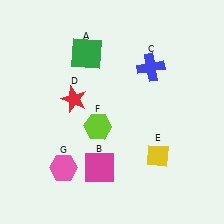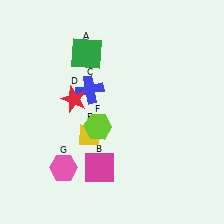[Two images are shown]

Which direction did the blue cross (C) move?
The blue cross (C) moved left.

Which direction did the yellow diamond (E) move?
The yellow diamond (E) moved left.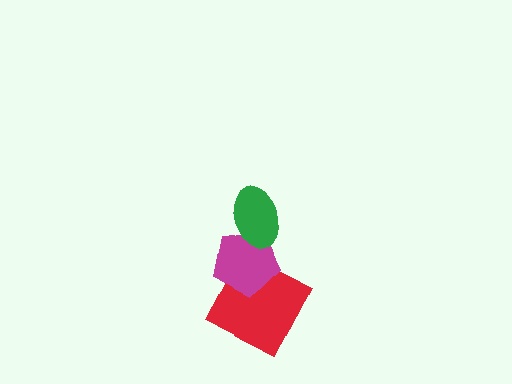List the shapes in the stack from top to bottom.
From top to bottom: the green ellipse, the magenta pentagon, the red square.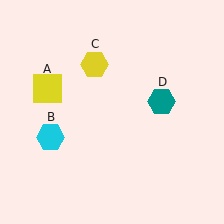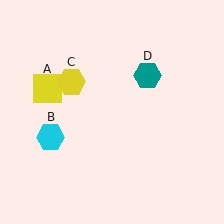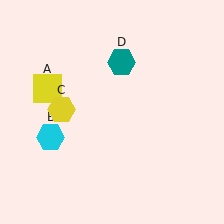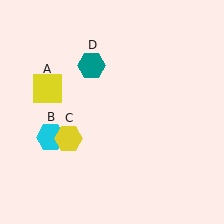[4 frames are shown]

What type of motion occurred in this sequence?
The yellow hexagon (object C), teal hexagon (object D) rotated counterclockwise around the center of the scene.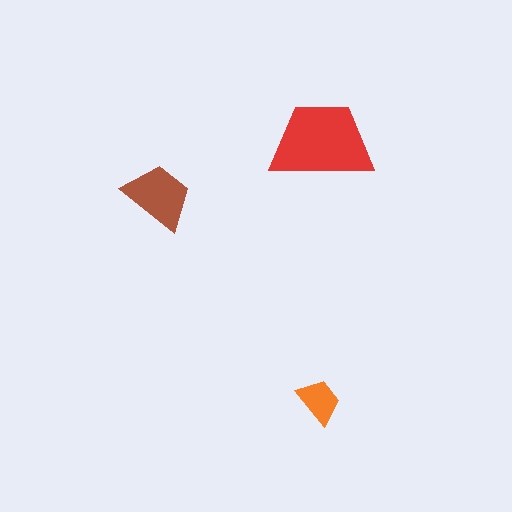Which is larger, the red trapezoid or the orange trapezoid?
The red one.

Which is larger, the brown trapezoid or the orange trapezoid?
The brown one.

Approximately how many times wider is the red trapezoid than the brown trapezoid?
About 1.5 times wider.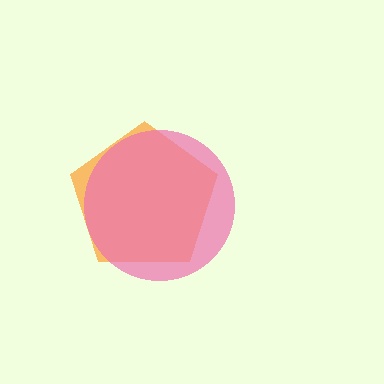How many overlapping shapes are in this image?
There are 2 overlapping shapes in the image.